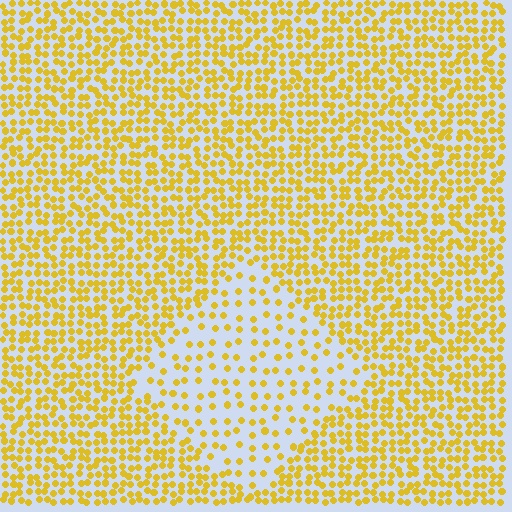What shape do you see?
I see a diamond.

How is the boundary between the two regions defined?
The boundary is defined by a change in element density (approximately 2.4x ratio). All elements are the same color, size, and shape.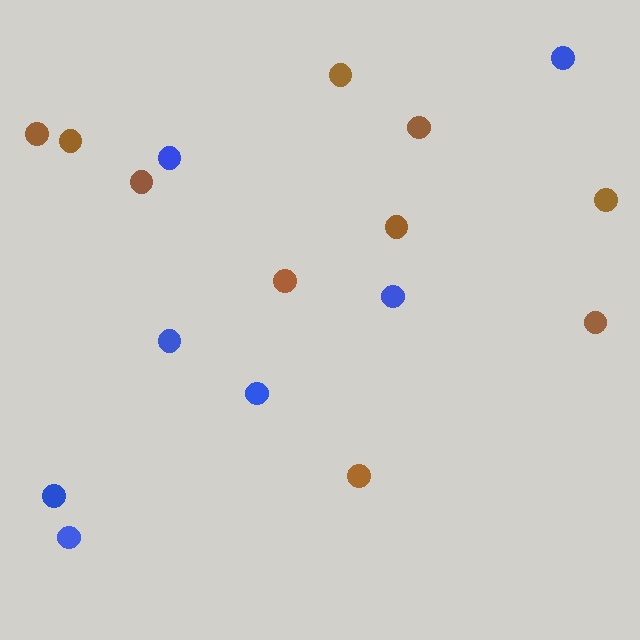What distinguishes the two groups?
There are 2 groups: one group of brown circles (10) and one group of blue circles (7).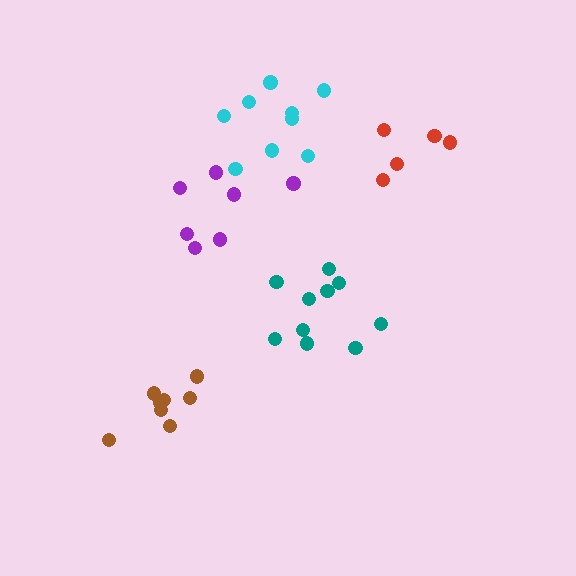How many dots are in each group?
Group 1: 7 dots, Group 2: 10 dots, Group 3: 8 dots, Group 4: 5 dots, Group 5: 9 dots (39 total).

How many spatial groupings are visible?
There are 5 spatial groupings.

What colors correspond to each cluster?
The clusters are colored: purple, teal, brown, red, cyan.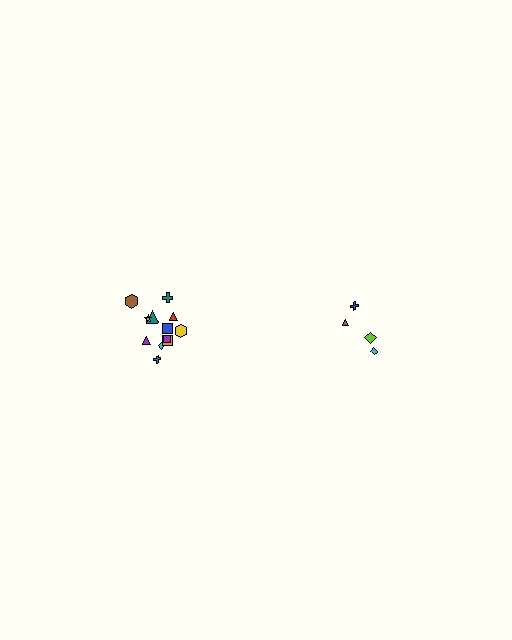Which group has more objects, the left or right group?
The left group.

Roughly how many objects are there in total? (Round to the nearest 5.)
Roughly 15 objects in total.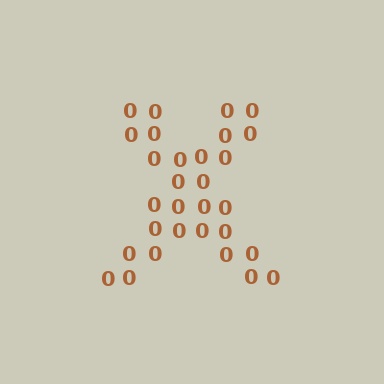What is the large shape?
The large shape is the letter X.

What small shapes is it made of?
It is made of small digit 0's.